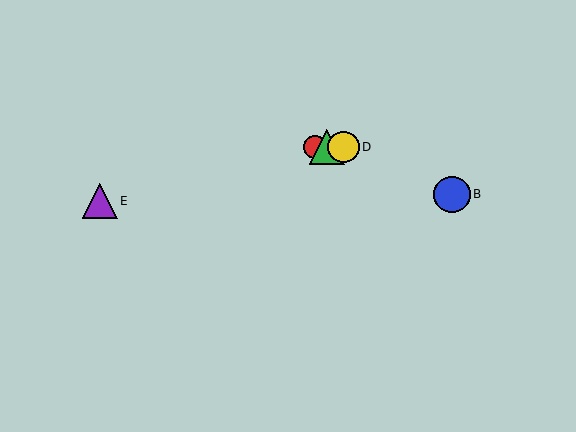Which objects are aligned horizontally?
Objects A, C, D are aligned horizontally.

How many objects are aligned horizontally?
3 objects (A, C, D) are aligned horizontally.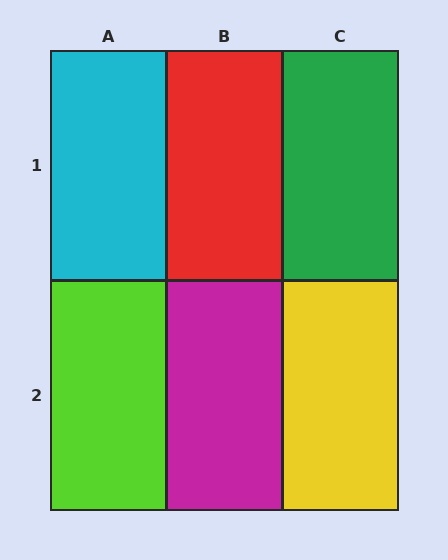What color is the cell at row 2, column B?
Magenta.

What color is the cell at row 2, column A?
Lime.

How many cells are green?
1 cell is green.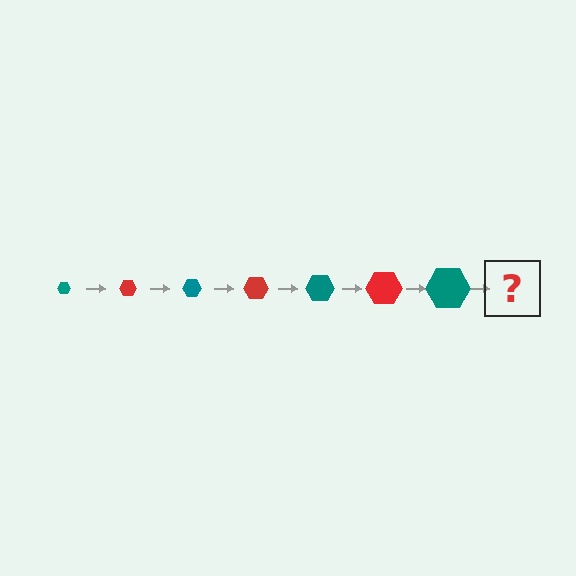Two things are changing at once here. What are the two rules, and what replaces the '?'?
The two rules are that the hexagon grows larger each step and the color cycles through teal and red. The '?' should be a red hexagon, larger than the previous one.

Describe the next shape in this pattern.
It should be a red hexagon, larger than the previous one.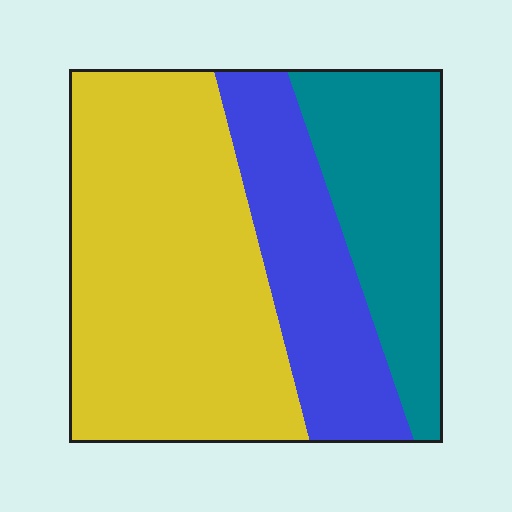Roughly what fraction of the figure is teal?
Teal takes up between a sixth and a third of the figure.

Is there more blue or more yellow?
Yellow.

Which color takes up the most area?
Yellow, at roughly 50%.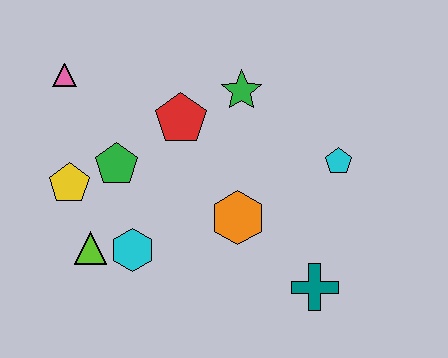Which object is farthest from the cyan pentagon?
The pink triangle is farthest from the cyan pentagon.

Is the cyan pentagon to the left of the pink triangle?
No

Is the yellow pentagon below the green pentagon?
Yes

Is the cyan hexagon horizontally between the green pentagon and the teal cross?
Yes